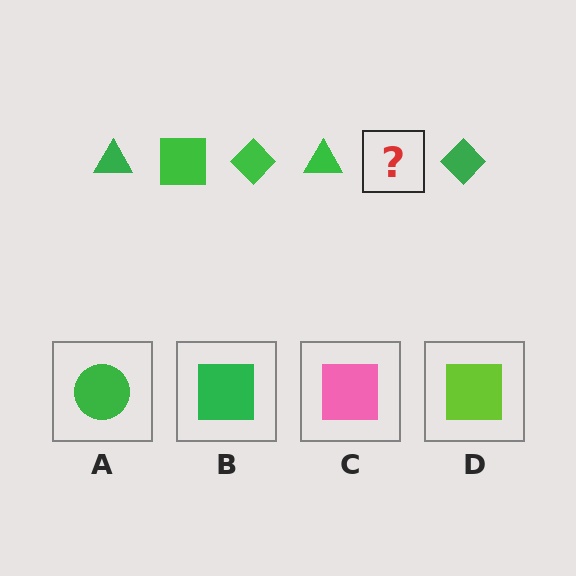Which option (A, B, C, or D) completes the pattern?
B.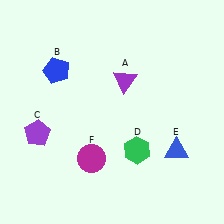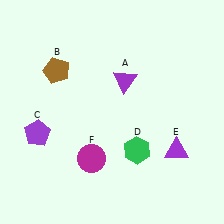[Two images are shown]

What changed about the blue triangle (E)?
In Image 1, E is blue. In Image 2, it changed to purple.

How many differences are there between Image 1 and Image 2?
There are 2 differences between the two images.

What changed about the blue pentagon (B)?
In Image 1, B is blue. In Image 2, it changed to brown.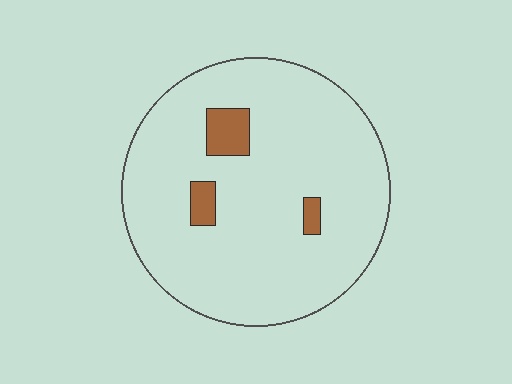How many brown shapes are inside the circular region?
3.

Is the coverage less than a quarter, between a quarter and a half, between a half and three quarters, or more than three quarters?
Less than a quarter.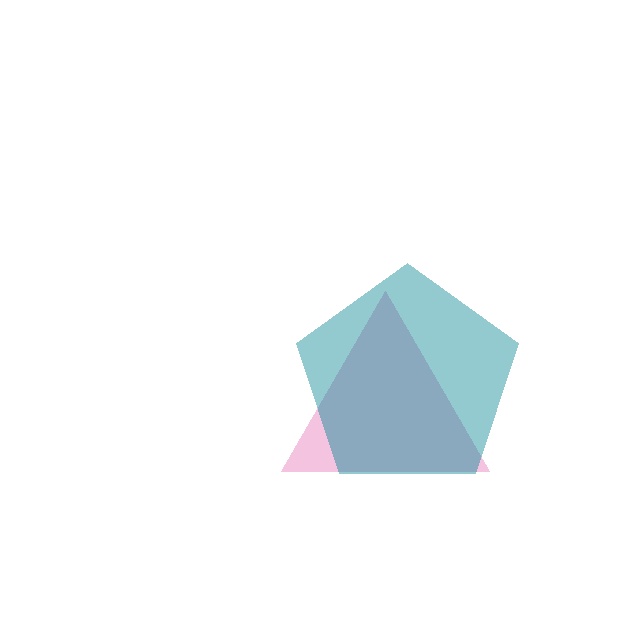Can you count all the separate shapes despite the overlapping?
Yes, there are 2 separate shapes.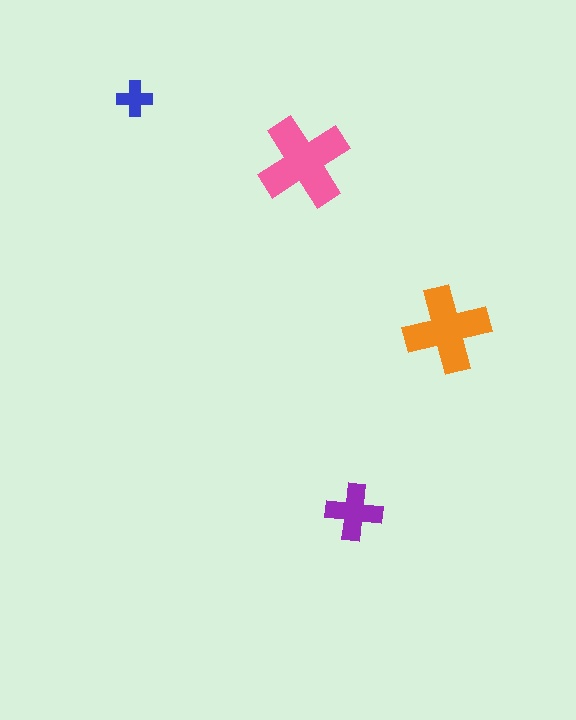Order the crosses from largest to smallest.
the pink one, the orange one, the purple one, the blue one.